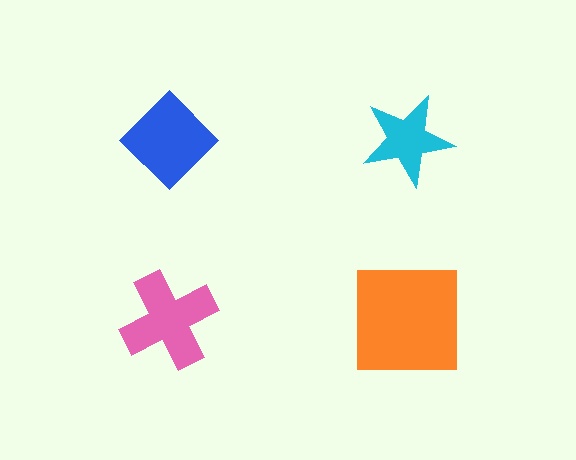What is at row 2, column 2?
An orange square.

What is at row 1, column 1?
A blue diamond.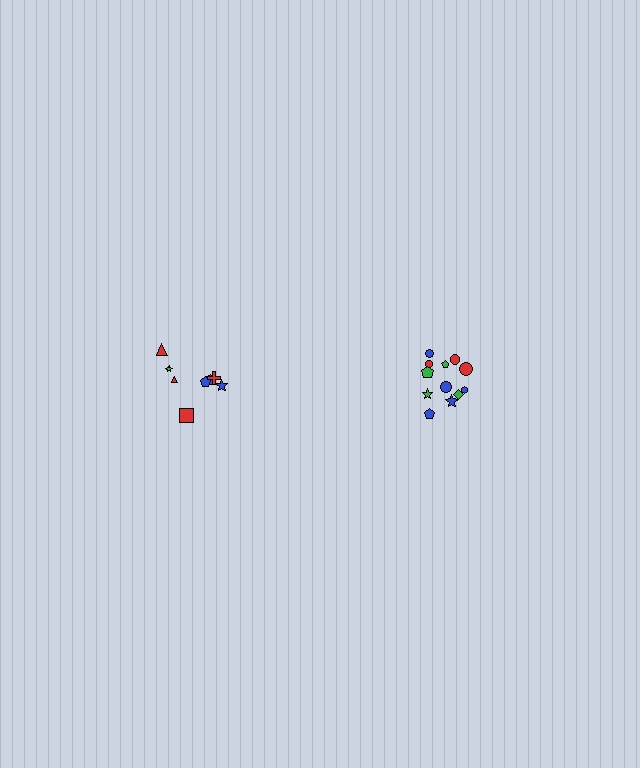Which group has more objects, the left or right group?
The right group.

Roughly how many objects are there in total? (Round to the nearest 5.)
Roughly 20 objects in total.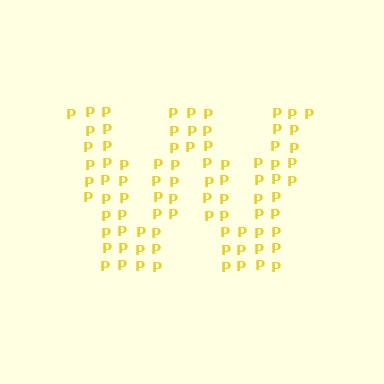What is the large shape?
The large shape is the letter W.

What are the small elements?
The small elements are letter P's.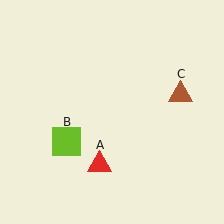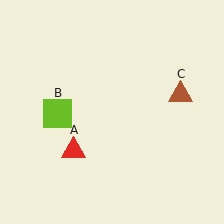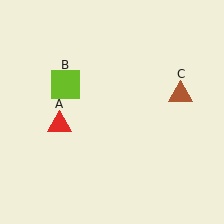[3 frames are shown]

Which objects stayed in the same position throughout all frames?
Brown triangle (object C) remained stationary.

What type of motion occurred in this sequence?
The red triangle (object A), lime square (object B) rotated clockwise around the center of the scene.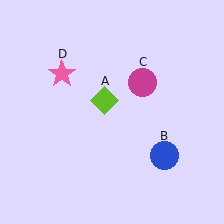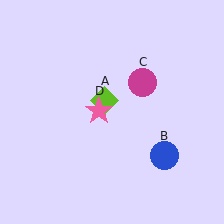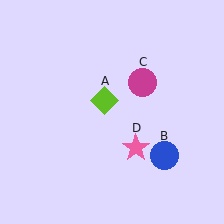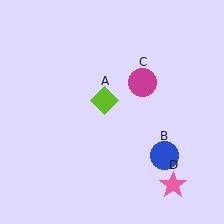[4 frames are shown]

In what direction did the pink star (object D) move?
The pink star (object D) moved down and to the right.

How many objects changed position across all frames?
1 object changed position: pink star (object D).